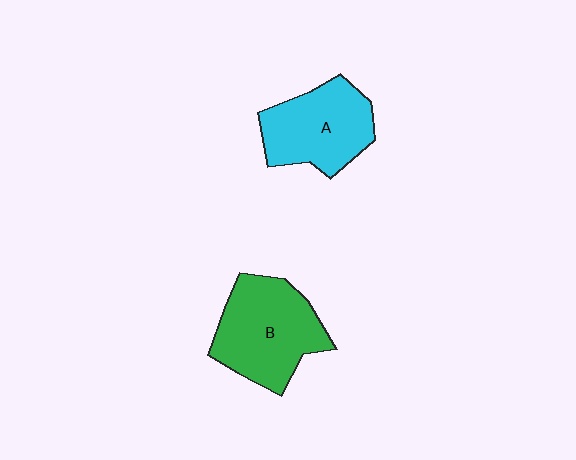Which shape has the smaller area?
Shape A (cyan).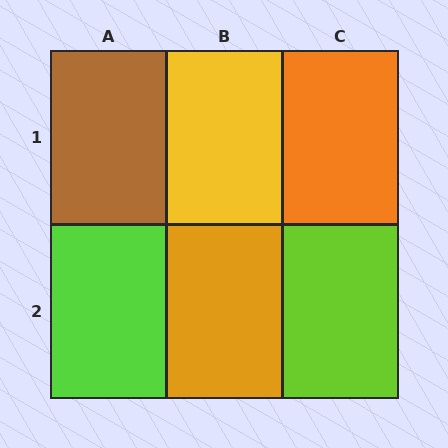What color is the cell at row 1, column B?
Yellow.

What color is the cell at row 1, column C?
Orange.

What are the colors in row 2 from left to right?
Lime, orange, lime.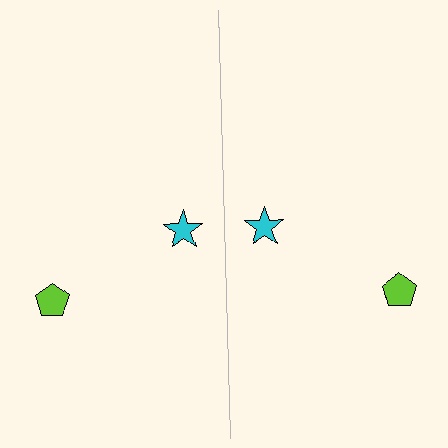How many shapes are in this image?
There are 4 shapes in this image.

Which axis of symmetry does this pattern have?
The pattern has a vertical axis of symmetry running through the center of the image.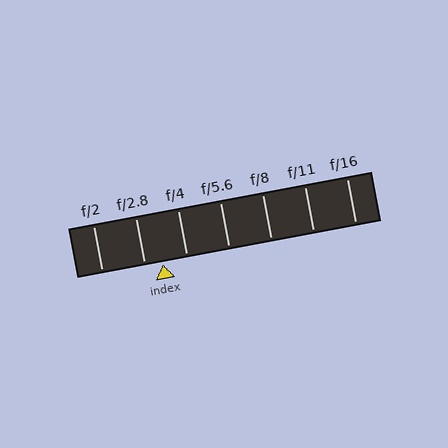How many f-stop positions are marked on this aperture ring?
There are 7 f-stop positions marked.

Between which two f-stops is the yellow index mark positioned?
The index mark is between f/2.8 and f/4.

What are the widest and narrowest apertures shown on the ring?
The widest aperture shown is f/2 and the narrowest is f/16.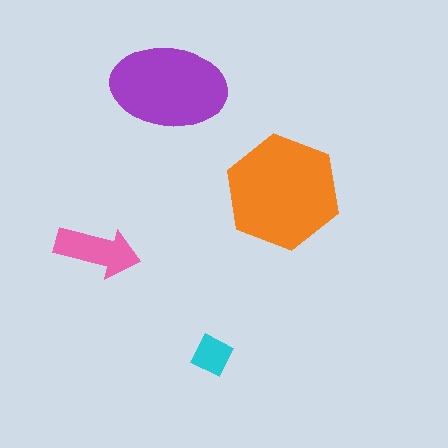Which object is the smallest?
The cyan diamond.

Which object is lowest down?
The cyan diamond is bottommost.